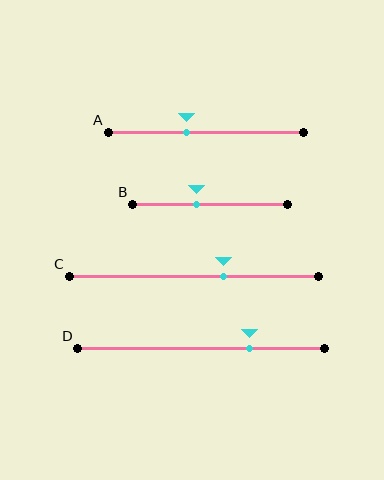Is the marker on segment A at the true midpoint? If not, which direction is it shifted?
No, the marker on segment A is shifted to the left by about 10% of the segment length.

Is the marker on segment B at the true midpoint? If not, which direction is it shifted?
No, the marker on segment B is shifted to the left by about 9% of the segment length.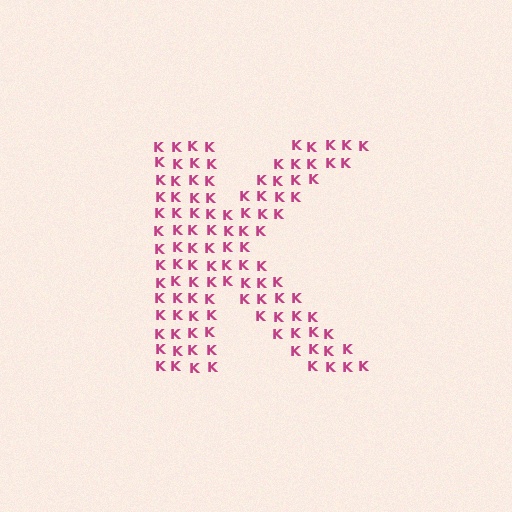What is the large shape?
The large shape is the letter K.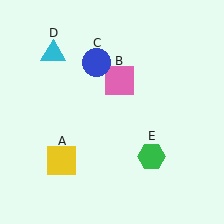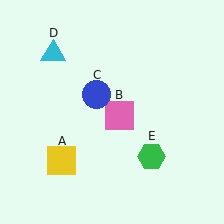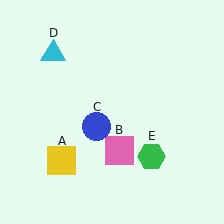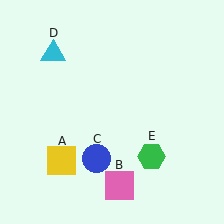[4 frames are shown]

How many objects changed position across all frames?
2 objects changed position: pink square (object B), blue circle (object C).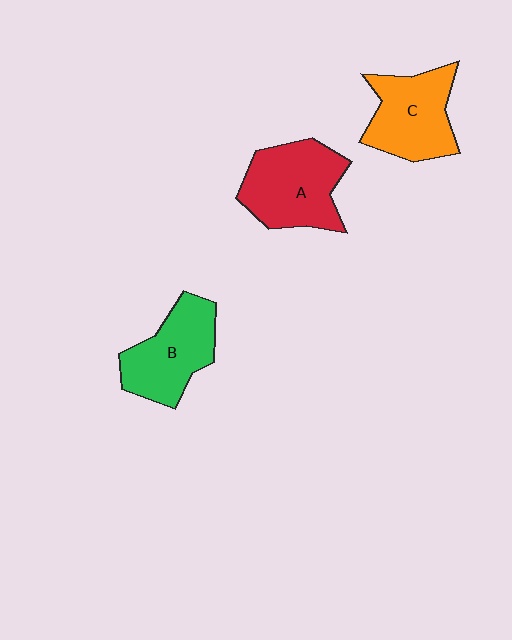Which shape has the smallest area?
Shape B (green).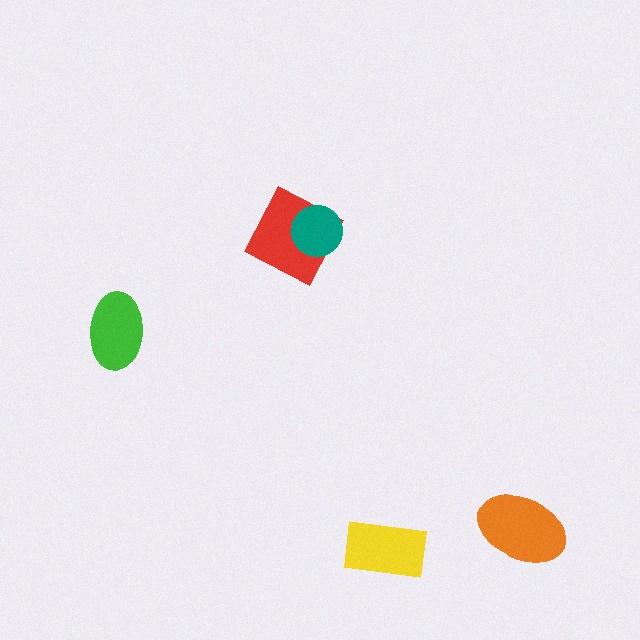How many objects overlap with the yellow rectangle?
0 objects overlap with the yellow rectangle.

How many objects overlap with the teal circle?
1 object overlaps with the teal circle.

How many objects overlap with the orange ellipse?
0 objects overlap with the orange ellipse.